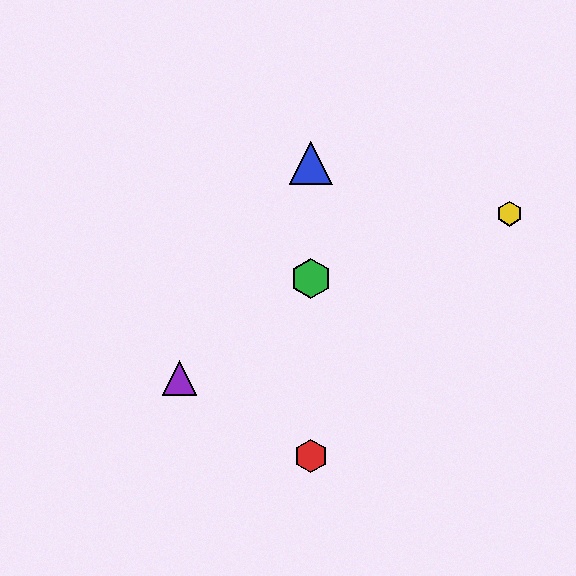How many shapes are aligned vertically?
3 shapes (the red hexagon, the blue triangle, the green hexagon) are aligned vertically.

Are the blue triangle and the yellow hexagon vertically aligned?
No, the blue triangle is at x≈311 and the yellow hexagon is at x≈509.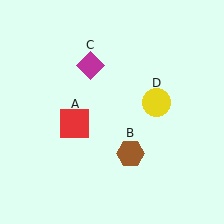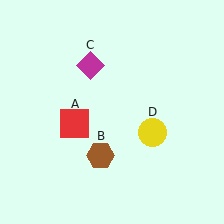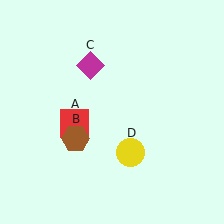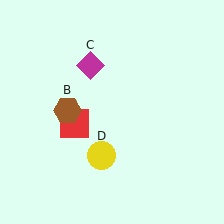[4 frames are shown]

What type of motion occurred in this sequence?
The brown hexagon (object B), yellow circle (object D) rotated clockwise around the center of the scene.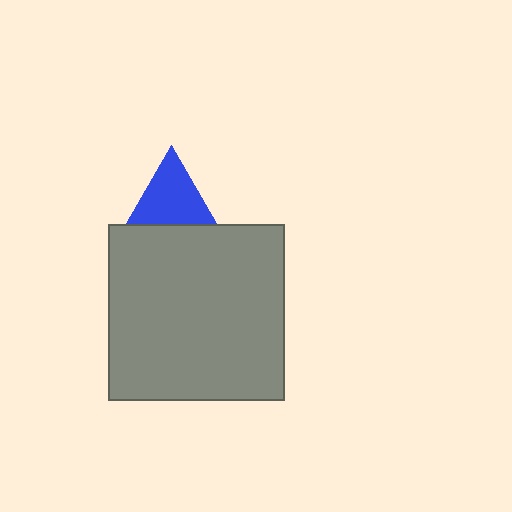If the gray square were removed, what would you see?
You would see the complete blue triangle.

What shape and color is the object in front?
The object in front is a gray square.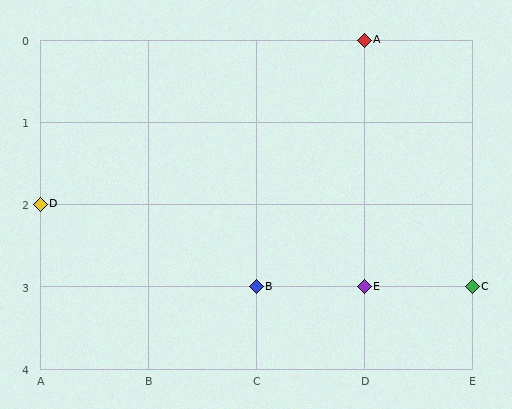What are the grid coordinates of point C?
Point C is at grid coordinates (E, 3).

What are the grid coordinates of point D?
Point D is at grid coordinates (A, 2).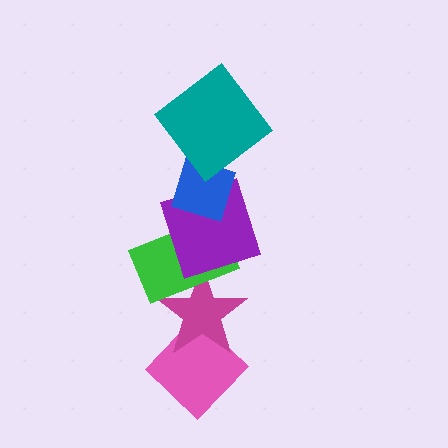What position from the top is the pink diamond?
The pink diamond is 6th from the top.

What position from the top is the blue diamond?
The blue diamond is 2nd from the top.